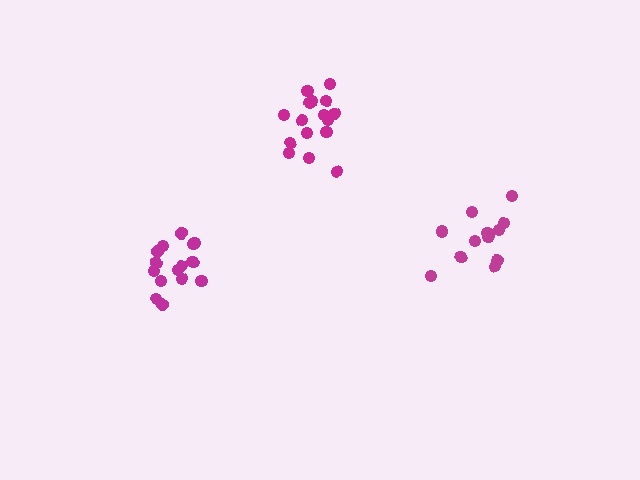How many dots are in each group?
Group 1: 16 dots, Group 2: 16 dots, Group 3: 12 dots (44 total).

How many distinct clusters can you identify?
There are 3 distinct clusters.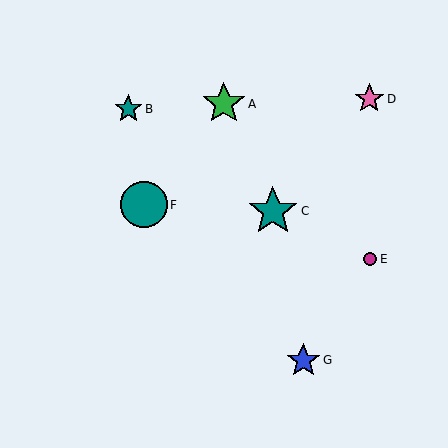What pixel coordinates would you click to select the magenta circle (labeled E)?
Click at (370, 259) to select the magenta circle E.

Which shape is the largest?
The teal star (labeled C) is the largest.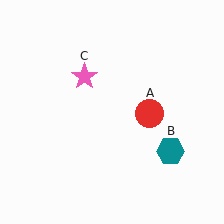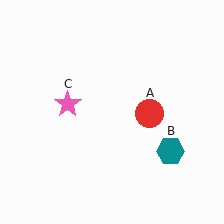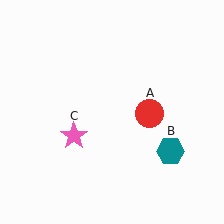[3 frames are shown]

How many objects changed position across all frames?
1 object changed position: pink star (object C).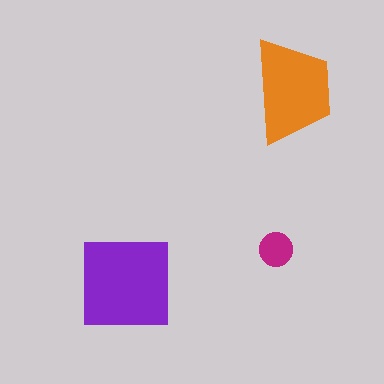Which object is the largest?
The purple square.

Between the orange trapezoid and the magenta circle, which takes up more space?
The orange trapezoid.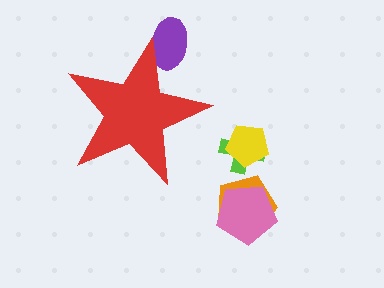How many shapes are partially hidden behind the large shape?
1 shape is partially hidden.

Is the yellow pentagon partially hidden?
No, the yellow pentagon is fully visible.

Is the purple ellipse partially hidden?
Yes, the purple ellipse is partially hidden behind the red star.